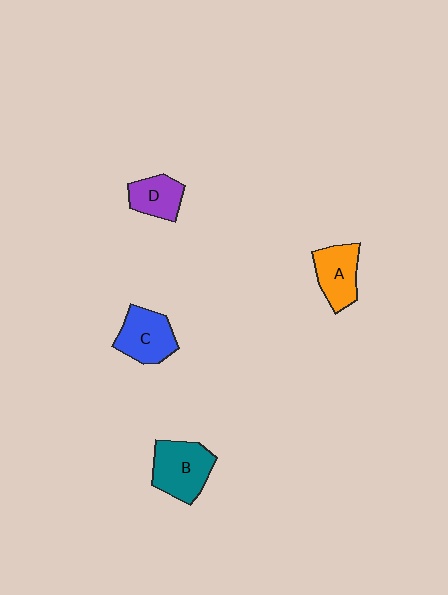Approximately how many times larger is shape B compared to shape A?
Approximately 1.3 times.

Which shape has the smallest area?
Shape D (purple).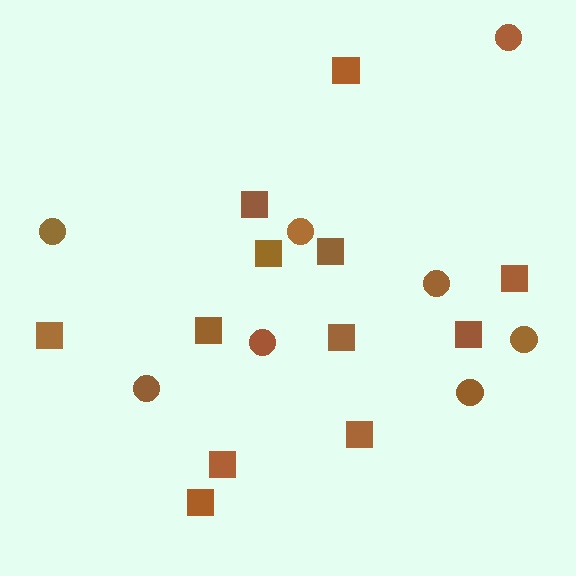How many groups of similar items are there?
There are 2 groups: one group of squares (12) and one group of circles (8).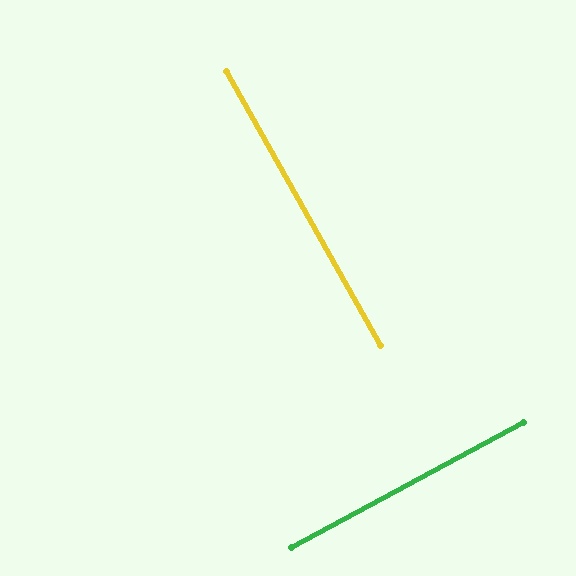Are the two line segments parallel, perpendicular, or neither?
Perpendicular — they meet at approximately 89°.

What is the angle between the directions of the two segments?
Approximately 89 degrees.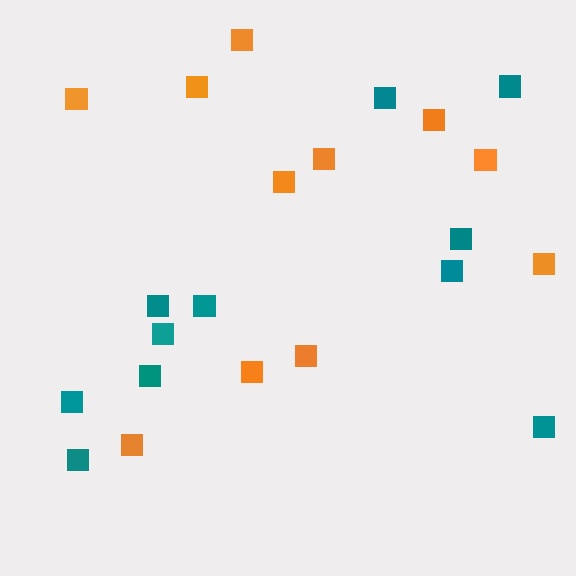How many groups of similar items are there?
There are 2 groups: one group of teal squares (11) and one group of orange squares (11).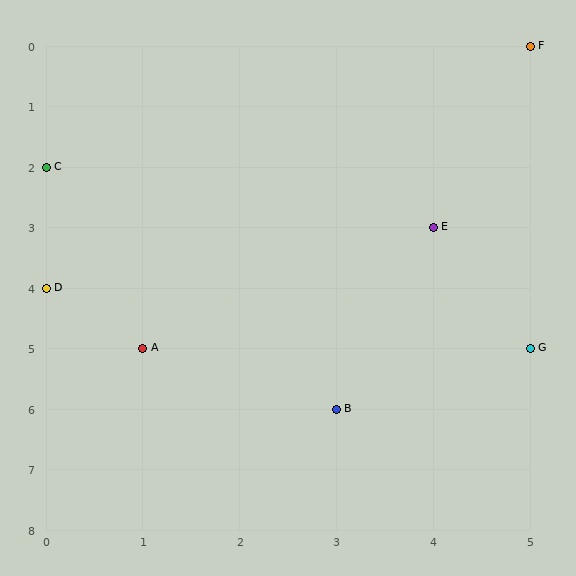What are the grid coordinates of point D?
Point D is at grid coordinates (0, 4).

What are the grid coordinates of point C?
Point C is at grid coordinates (0, 2).